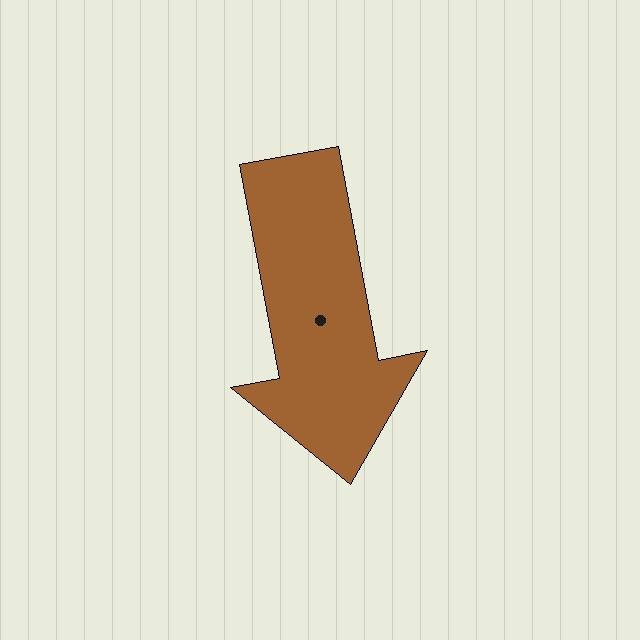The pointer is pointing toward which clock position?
Roughly 6 o'clock.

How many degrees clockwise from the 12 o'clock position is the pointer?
Approximately 169 degrees.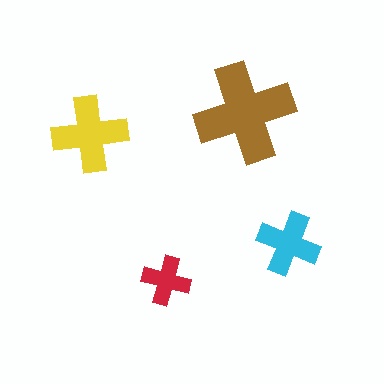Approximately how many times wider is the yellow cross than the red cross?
About 1.5 times wider.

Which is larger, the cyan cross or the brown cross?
The brown one.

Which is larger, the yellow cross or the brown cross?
The brown one.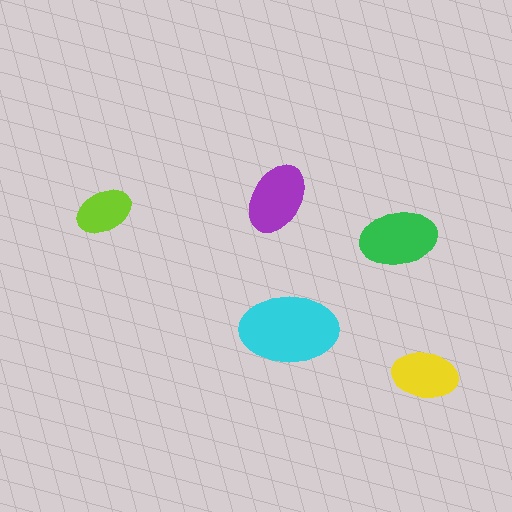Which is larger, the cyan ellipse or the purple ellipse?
The cyan one.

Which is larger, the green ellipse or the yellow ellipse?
The green one.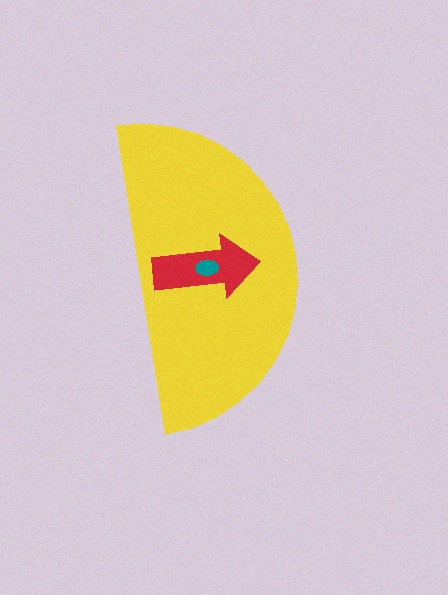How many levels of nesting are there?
3.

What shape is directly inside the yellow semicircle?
The red arrow.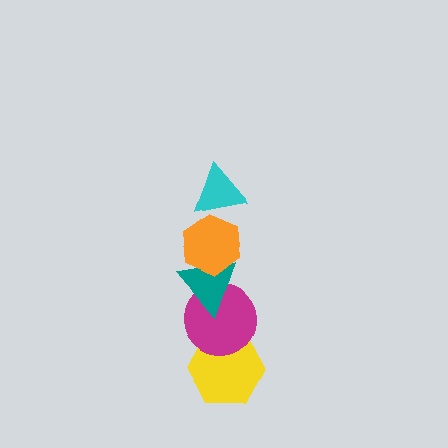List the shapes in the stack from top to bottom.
From top to bottom: the cyan triangle, the orange hexagon, the teal triangle, the magenta circle, the yellow hexagon.